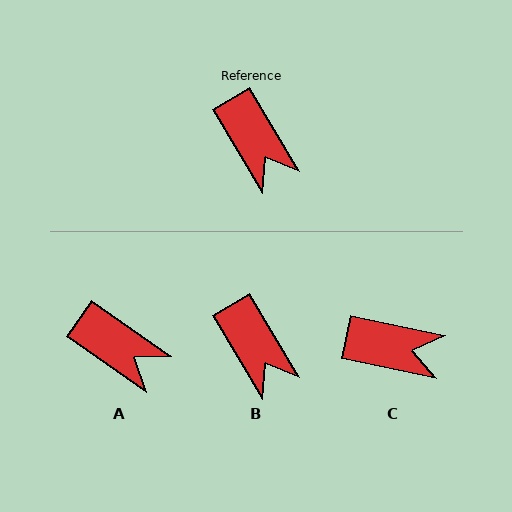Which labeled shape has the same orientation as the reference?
B.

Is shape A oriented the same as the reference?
No, it is off by about 24 degrees.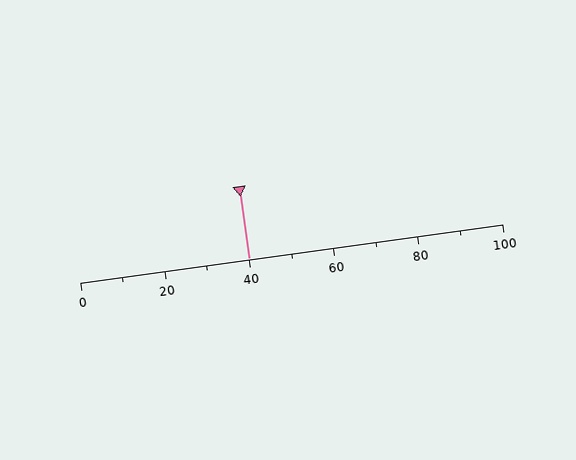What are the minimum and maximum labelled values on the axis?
The axis runs from 0 to 100.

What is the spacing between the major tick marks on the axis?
The major ticks are spaced 20 apart.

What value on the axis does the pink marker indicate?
The marker indicates approximately 40.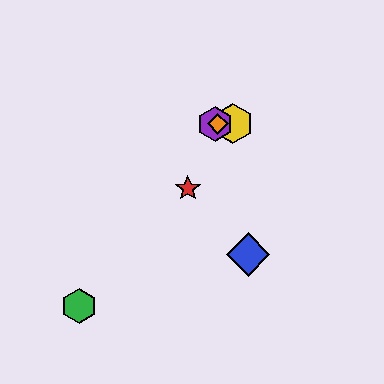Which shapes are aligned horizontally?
The yellow hexagon, the purple hexagon, the orange diamond are aligned horizontally.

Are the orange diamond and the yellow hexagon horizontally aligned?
Yes, both are at y≈124.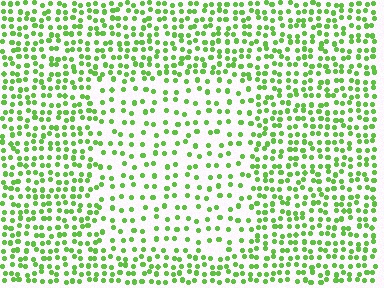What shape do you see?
I see a rectangle.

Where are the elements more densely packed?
The elements are more densely packed outside the rectangle boundary.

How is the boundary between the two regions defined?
The boundary is defined by a change in element density (approximately 1.9x ratio). All elements are the same color, size, and shape.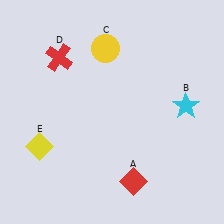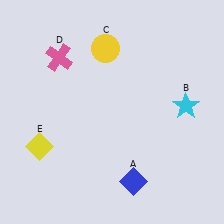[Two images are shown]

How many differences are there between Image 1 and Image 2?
There are 2 differences between the two images.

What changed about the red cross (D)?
In Image 1, D is red. In Image 2, it changed to pink.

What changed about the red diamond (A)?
In Image 1, A is red. In Image 2, it changed to blue.